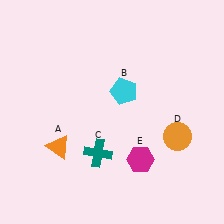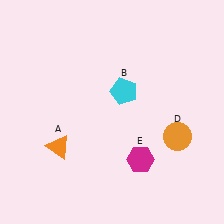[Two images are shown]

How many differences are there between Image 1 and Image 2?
There is 1 difference between the two images.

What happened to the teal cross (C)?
The teal cross (C) was removed in Image 2. It was in the bottom-left area of Image 1.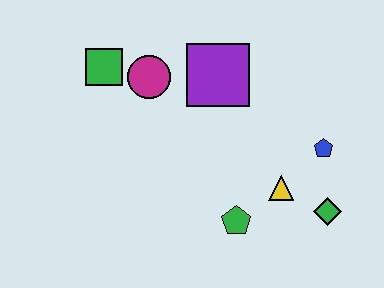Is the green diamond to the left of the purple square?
No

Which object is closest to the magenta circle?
The green square is closest to the magenta circle.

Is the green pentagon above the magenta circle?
No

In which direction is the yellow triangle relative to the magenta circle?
The yellow triangle is to the right of the magenta circle.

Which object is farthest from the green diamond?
The green square is farthest from the green diamond.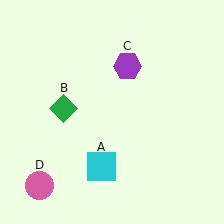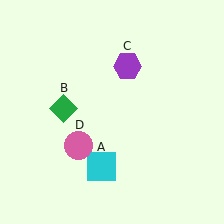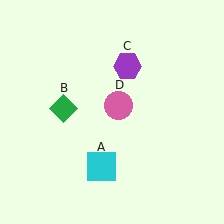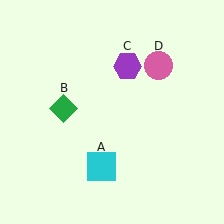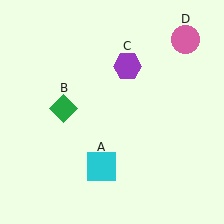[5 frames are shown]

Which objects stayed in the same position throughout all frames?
Cyan square (object A) and green diamond (object B) and purple hexagon (object C) remained stationary.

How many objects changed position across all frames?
1 object changed position: pink circle (object D).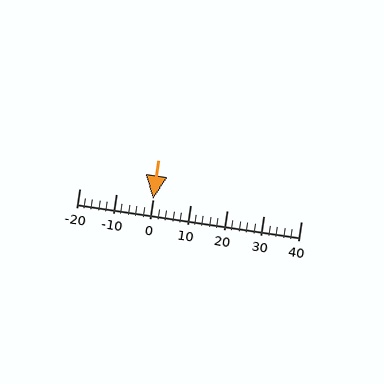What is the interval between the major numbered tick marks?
The major tick marks are spaced 10 units apart.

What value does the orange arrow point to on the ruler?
The orange arrow points to approximately 0.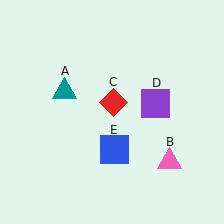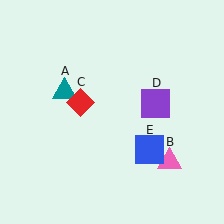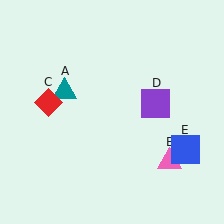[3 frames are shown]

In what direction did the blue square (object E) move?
The blue square (object E) moved right.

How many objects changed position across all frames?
2 objects changed position: red diamond (object C), blue square (object E).